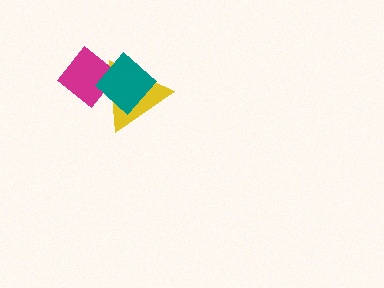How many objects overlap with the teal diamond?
2 objects overlap with the teal diamond.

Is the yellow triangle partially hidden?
Yes, it is partially covered by another shape.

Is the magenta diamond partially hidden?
Yes, it is partially covered by another shape.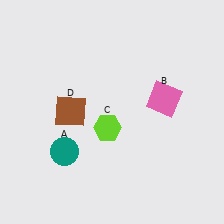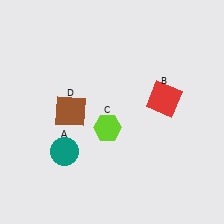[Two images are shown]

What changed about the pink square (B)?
In Image 1, B is pink. In Image 2, it changed to red.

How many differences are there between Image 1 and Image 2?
There is 1 difference between the two images.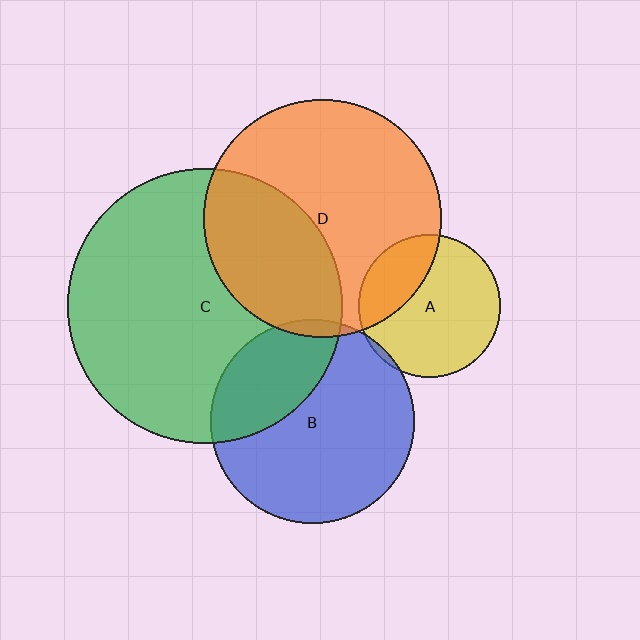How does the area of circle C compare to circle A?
Approximately 3.7 times.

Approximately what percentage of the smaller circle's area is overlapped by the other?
Approximately 5%.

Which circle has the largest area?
Circle C (green).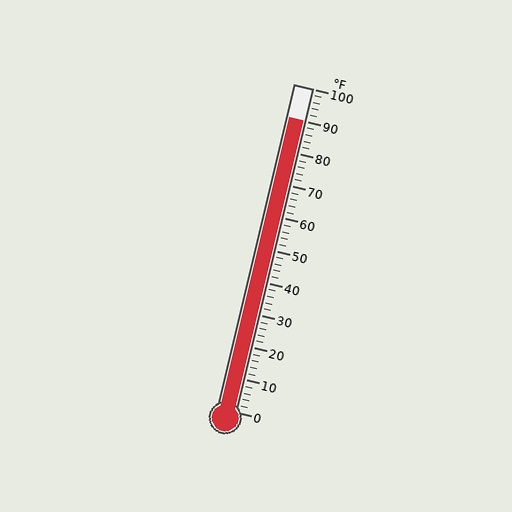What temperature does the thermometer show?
The thermometer shows approximately 90°F.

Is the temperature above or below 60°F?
The temperature is above 60°F.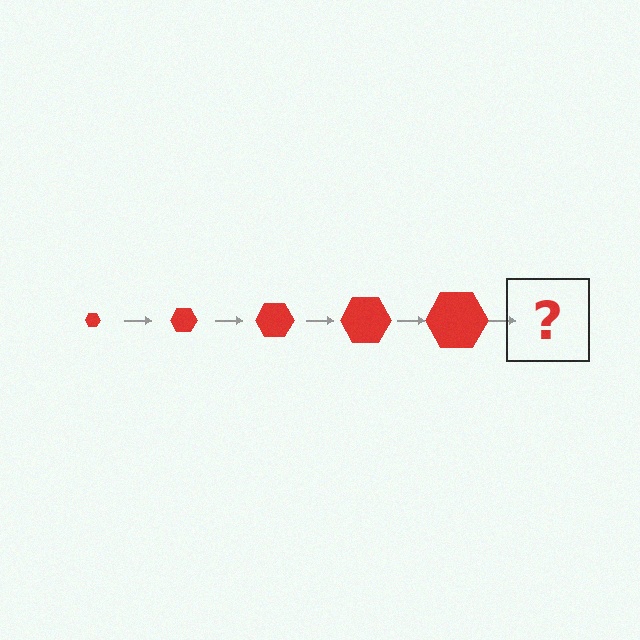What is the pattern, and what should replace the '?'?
The pattern is that the hexagon gets progressively larger each step. The '?' should be a red hexagon, larger than the previous one.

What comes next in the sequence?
The next element should be a red hexagon, larger than the previous one.